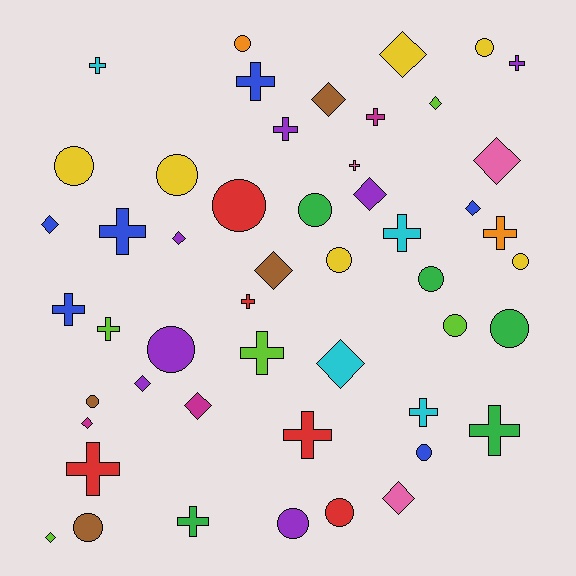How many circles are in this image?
There are 17 circles.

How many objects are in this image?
There are 50 objects.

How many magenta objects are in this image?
There are 3 magenta objects.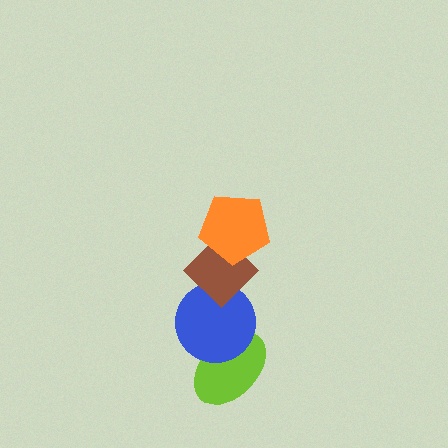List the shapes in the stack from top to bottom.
From top to bottom: the orange pentagon, the brown diamond, the blue circle, the lime ellipse.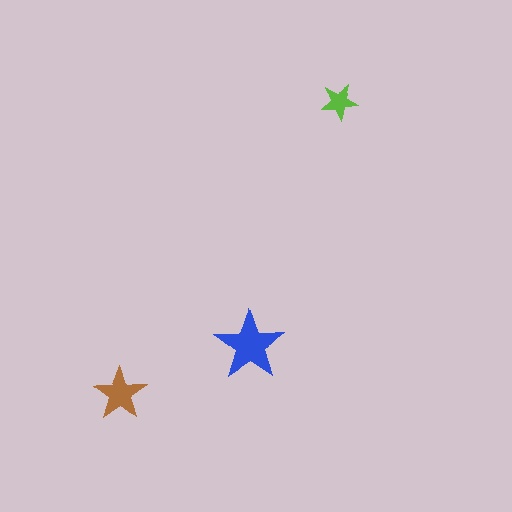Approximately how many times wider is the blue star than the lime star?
About 2 times wider.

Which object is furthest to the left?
The brown star is leftmost.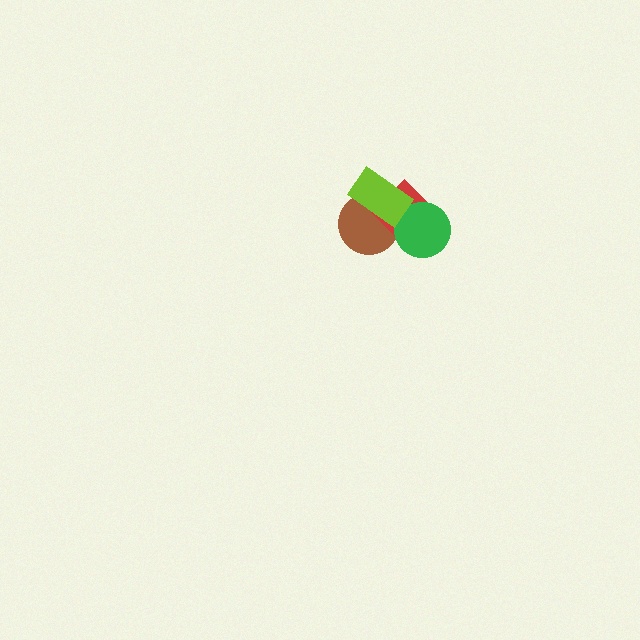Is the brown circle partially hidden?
Yes, it is partially covered by another shape.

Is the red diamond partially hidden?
Yes, it is partially covered by another shape.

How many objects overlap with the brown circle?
2 objects overlap with the brown circle.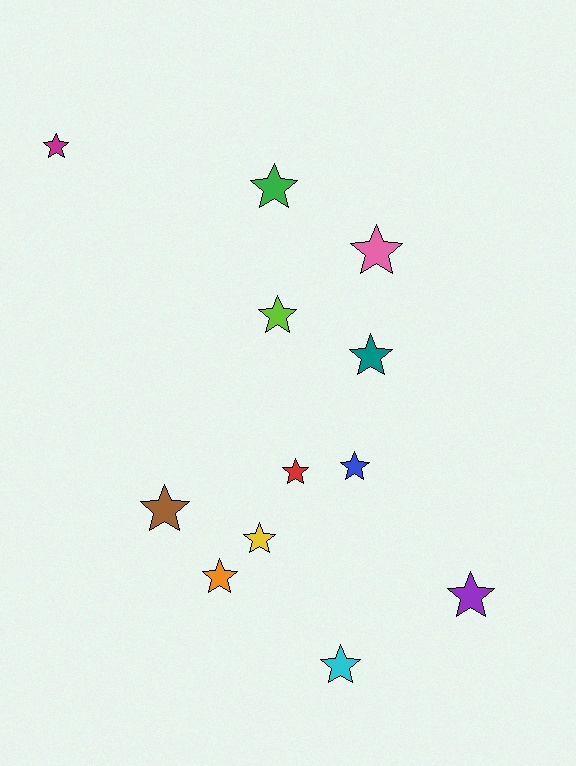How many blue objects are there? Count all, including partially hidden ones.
There is 1 blue object.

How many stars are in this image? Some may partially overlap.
There are 12 stars.